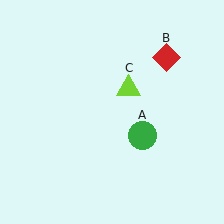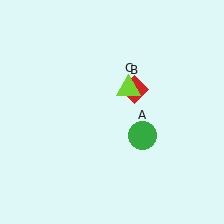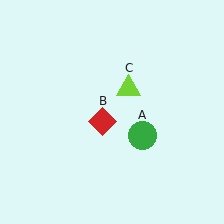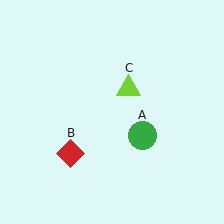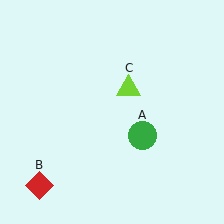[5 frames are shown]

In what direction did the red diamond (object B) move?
The red diamond (object B) moved down and to the left.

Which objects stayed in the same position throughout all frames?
Green circle (object A) and lime triangle (object C) remained stationary.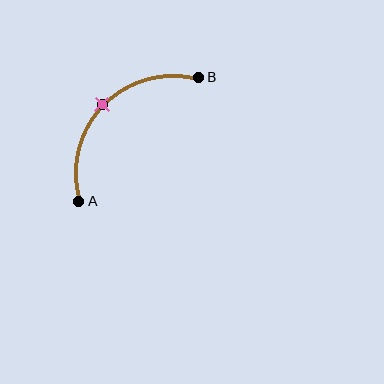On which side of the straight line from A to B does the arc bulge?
The arc bulges above and to the left of the straight line connecting A and B.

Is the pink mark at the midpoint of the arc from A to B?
Yes. The pink mark lies on the arc at equal arc-length from both A and B — it is the arc midpoint.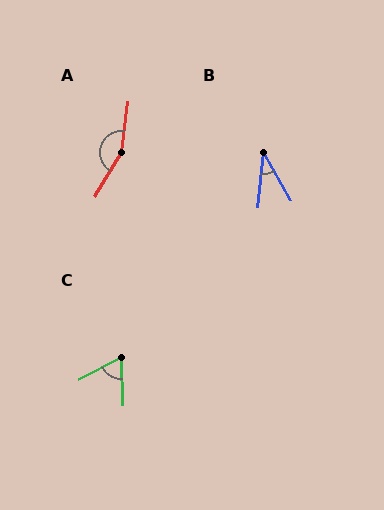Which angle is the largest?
A, at approximately 156 degrees.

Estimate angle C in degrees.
Approximately 65 degrees.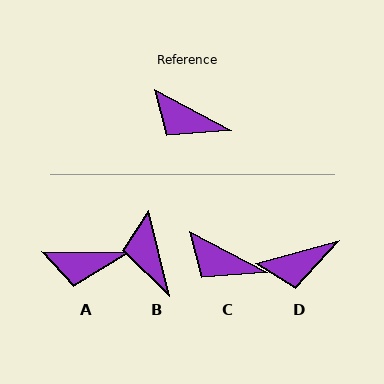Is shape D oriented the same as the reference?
No, it is off by about 43 degrees.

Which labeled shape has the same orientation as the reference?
C.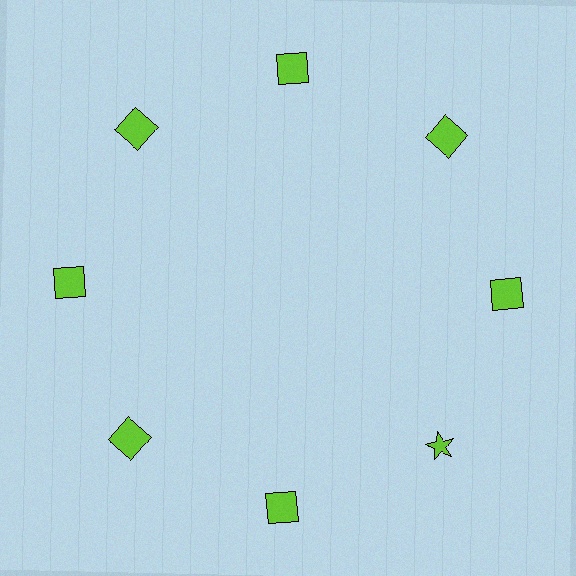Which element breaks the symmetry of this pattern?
The lime star at roughly the 4 o'clock position breaks the symmetry. All other shapes are lime squares.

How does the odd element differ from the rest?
It has a different shape: star instead of square.